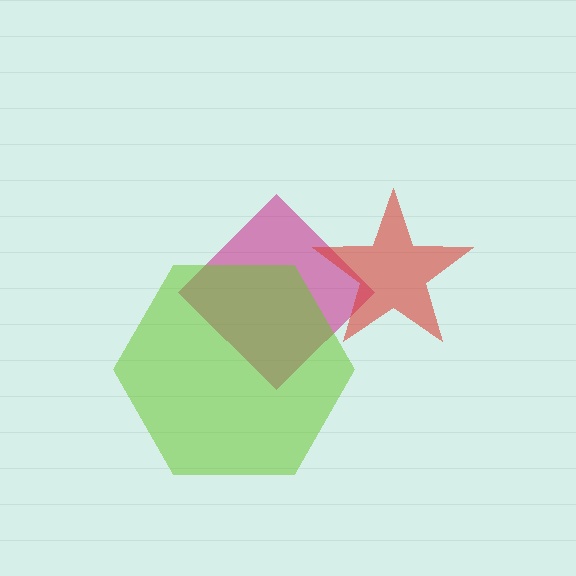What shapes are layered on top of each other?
The layered shapes are: a magenta diamond, a lime hexagon, a red star.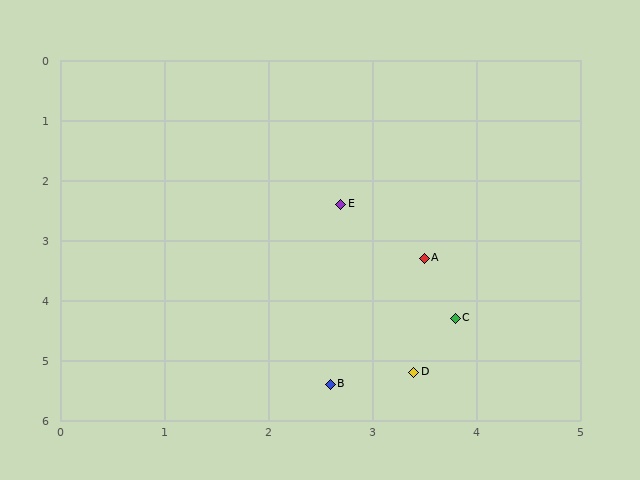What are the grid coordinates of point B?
Point B is at approximately (2.6, 5.4).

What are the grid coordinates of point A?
Point A is at approximately (3.5, 3.3).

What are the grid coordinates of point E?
Point E is at approximately (2.7, 2.4).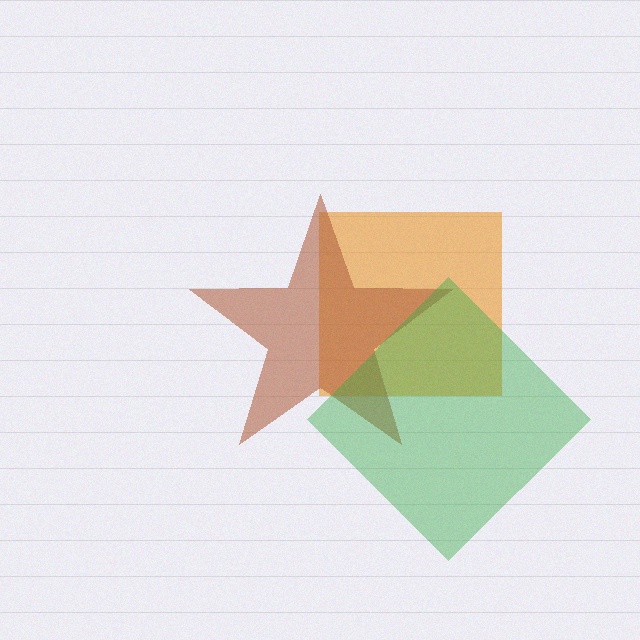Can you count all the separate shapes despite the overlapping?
Yes, there are 3 separate shapes.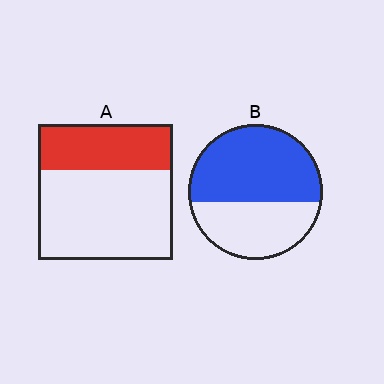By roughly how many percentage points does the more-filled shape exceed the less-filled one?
By roughly 25 percentage points (B over A).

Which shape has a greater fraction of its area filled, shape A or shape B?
Shape B.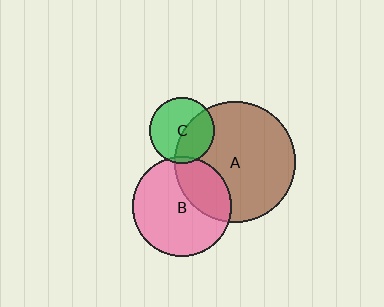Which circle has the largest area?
Circle A (brown).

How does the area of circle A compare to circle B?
Approximately 1.5 times.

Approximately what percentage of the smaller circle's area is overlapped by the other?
Approximately 5%.